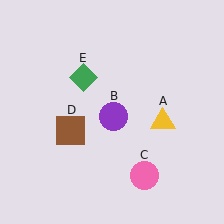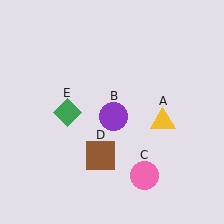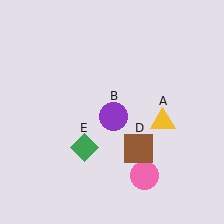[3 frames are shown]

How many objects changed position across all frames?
2 objects changed position: brown square (object D), green diamond (object E).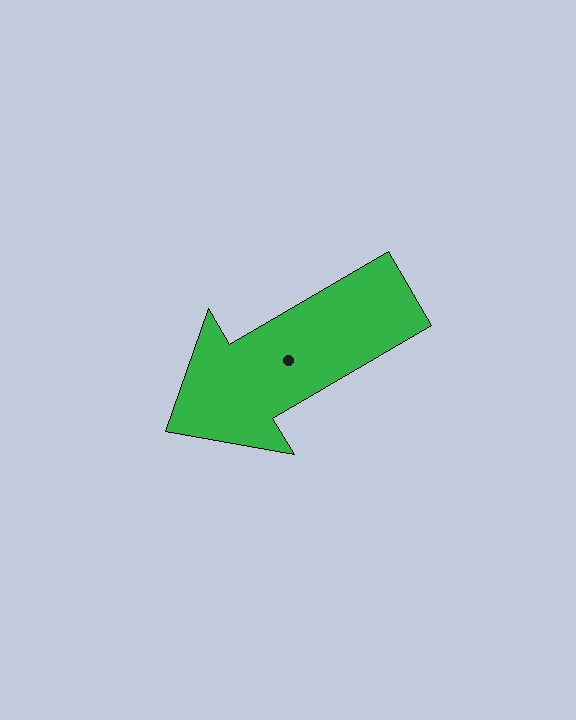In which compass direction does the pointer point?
Southwest.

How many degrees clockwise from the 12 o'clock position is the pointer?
Approximately 240 degrees.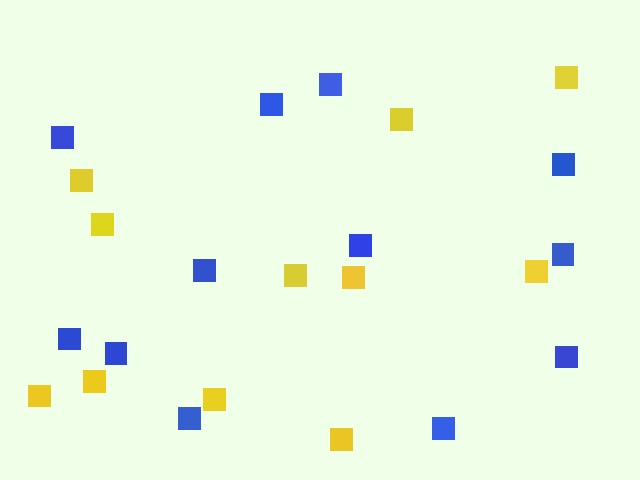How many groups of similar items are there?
There are 2 groups: one group of yellow squares (11) and one group of blue squares (12).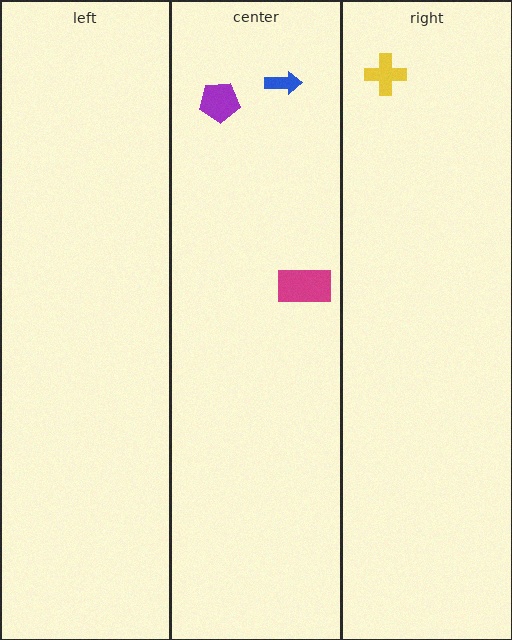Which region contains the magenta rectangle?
The center region.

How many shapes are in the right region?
1.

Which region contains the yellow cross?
The right region.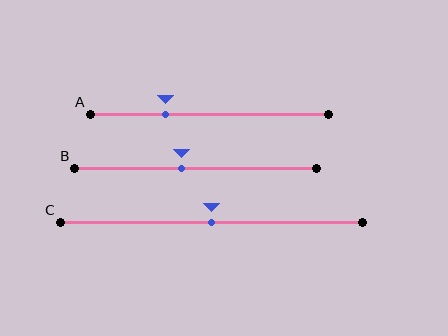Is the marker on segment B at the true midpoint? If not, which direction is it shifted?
No, the marker on segment B is shifted to the left by about 6% of the segment length.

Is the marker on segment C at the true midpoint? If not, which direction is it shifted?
Yes, the marker on segment C is at the true midpoint.